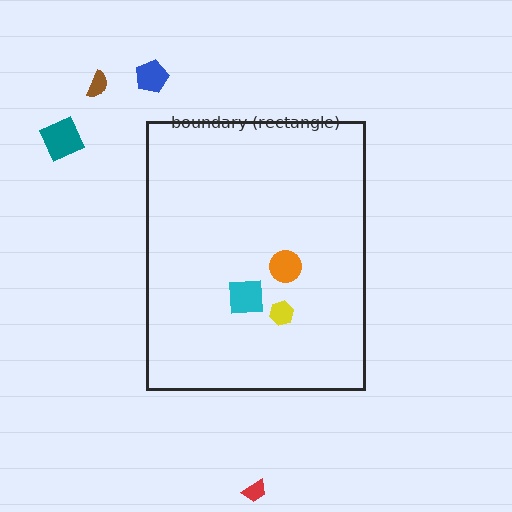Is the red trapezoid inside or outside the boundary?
Outside.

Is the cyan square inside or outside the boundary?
Inside.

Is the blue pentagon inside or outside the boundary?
Outside.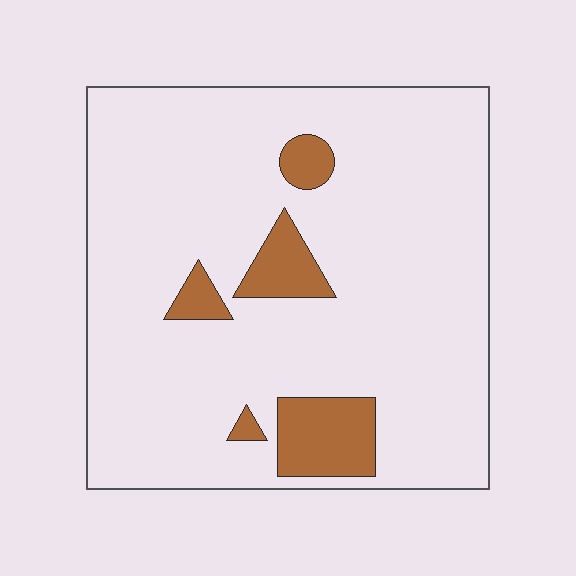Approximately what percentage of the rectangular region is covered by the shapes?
Approximately 10%.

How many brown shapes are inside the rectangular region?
5.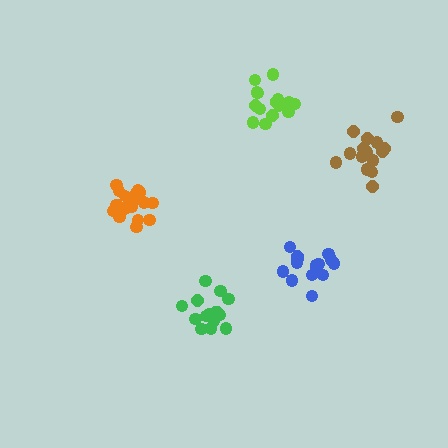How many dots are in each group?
Group 1: 16 dots, Group 2: 15 dots, Group 3: 15 dots, Group 4: 19 dots, Group 5: 16 dots (81 total).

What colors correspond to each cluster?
The clusters are colored: blue, brown, green, orange, lime.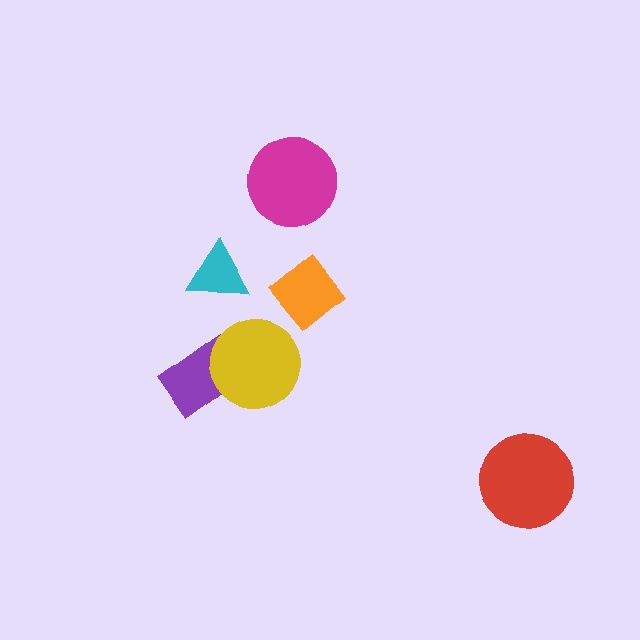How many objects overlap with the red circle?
0 objects overlap with the red circle.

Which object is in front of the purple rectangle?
The yellow circle is in front of the purple rectangle.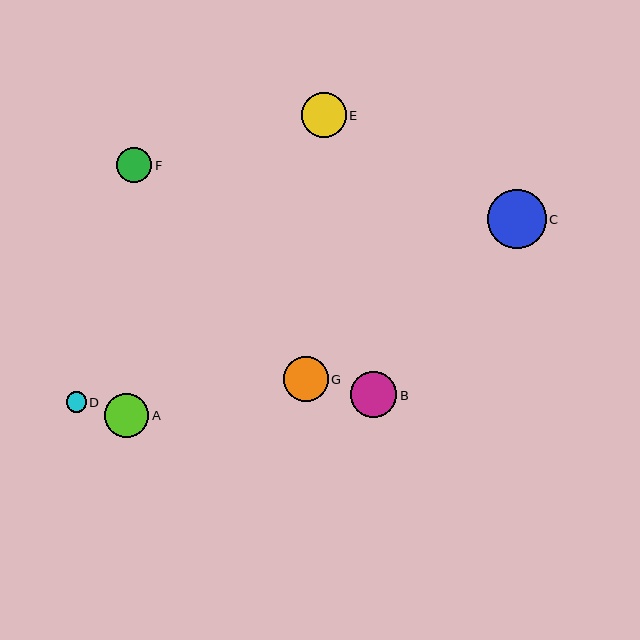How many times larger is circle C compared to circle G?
Circle C is approximately 1.3 times the size of circle G.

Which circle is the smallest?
Circle D is the smallest with a size of approximately 20 pixels.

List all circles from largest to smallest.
From largest to smallest: C, B, E, G, A, F, D.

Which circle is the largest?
Circle C is the largest with a size of approximately 59 pixels.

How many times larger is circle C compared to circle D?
Circle C is approximately 2.9 times the size of circle D.